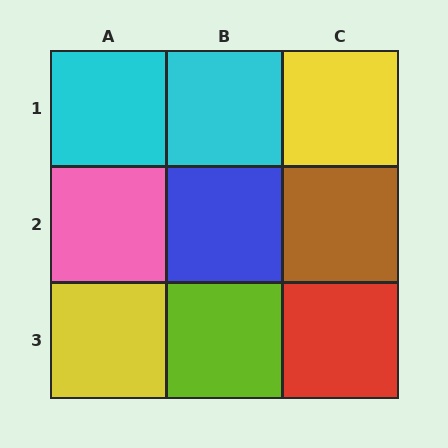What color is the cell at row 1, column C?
Yellow.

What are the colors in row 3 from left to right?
Yellow, lime, red.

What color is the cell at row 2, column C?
Brown.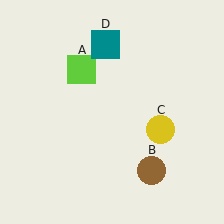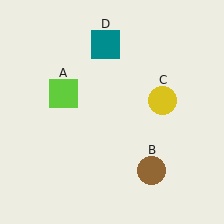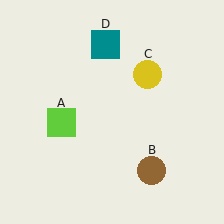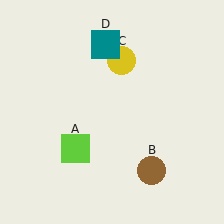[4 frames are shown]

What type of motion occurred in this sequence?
The lime square (object A), yellow circle (object C) rotated counterclockwise around the center of the scene.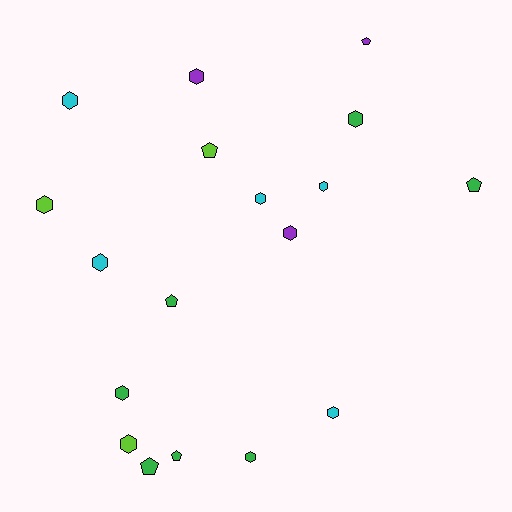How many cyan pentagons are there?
There are no cyan pentagons.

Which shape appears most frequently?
Hexagon, with 12 objects.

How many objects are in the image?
There are 18 objects.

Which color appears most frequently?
Green, with 7 objects.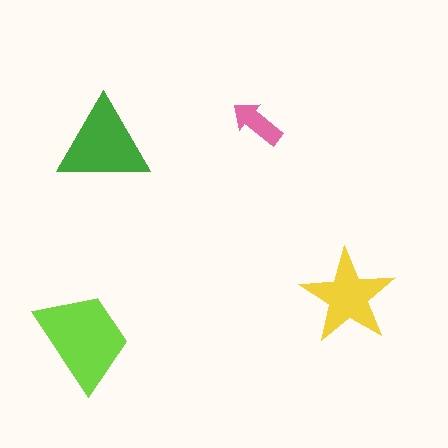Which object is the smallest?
The pink arrow.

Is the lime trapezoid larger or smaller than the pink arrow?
Larger.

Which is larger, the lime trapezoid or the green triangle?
The lime trapezoid.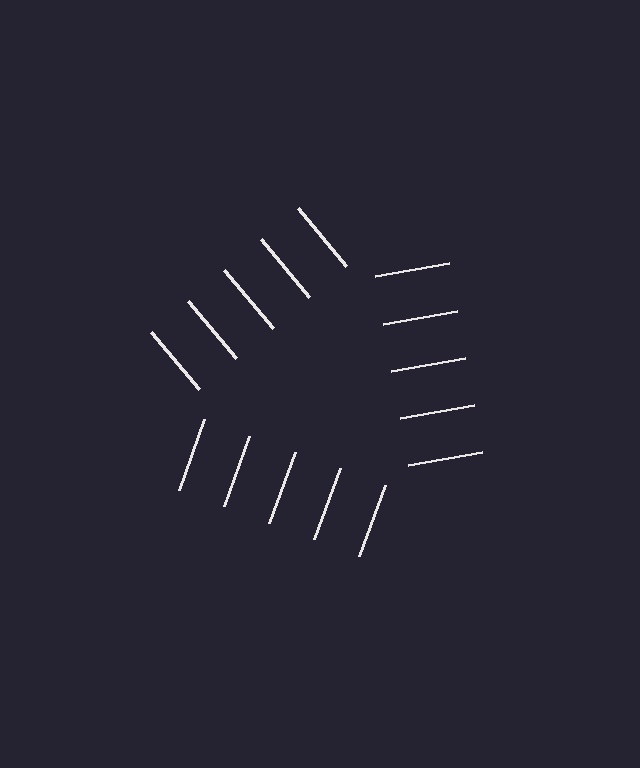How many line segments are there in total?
15 — 5 along each of the 3 edges.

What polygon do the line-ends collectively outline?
An illusory triangle — the line segments terminate on its edges but no continuous stroke is drawn.